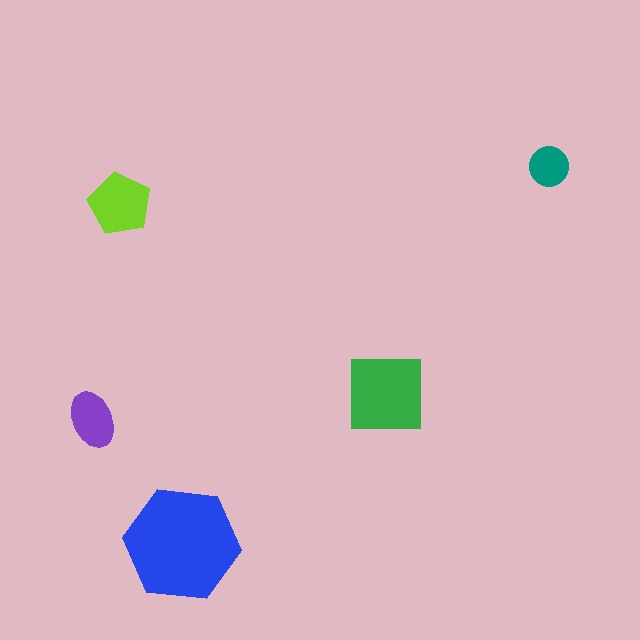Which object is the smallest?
The teal circle.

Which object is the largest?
The blue hexagon.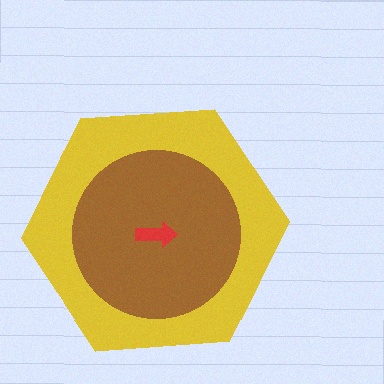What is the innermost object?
The red arrow.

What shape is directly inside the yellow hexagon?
The brown circle.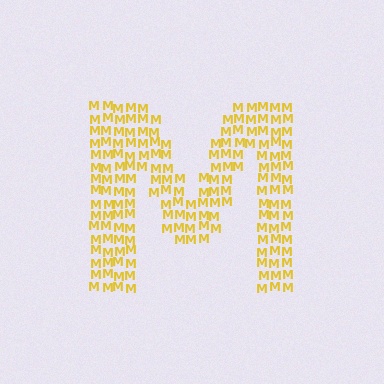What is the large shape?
The large shape is the letter M.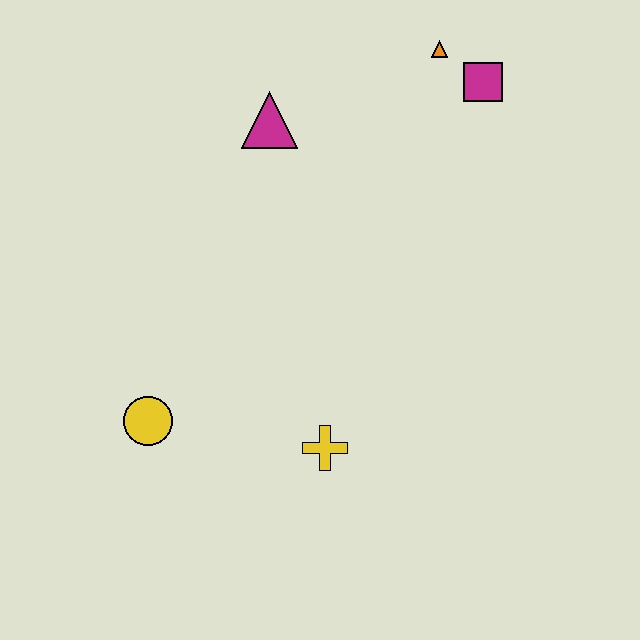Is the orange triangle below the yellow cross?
No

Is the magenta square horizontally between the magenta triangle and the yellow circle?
No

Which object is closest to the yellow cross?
The yellow circle is closest to the yellow cross.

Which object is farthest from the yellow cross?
The orange triangle is farthest from the yellow cross.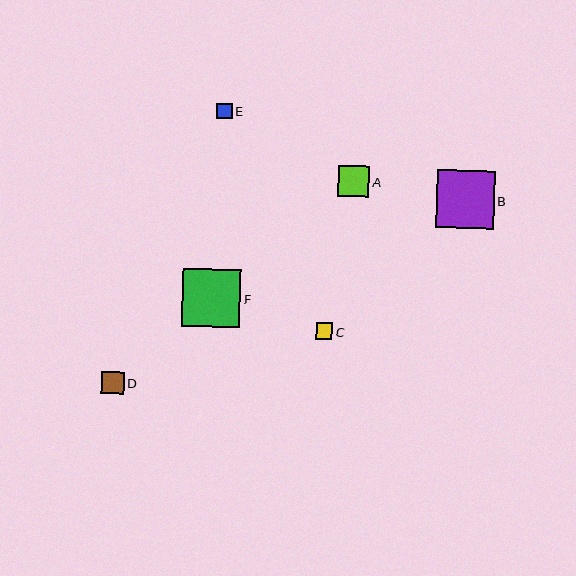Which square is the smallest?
Square E is the smallest with a size of approximately 16 pixels.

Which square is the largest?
Square F is the largest with a size of approximately 58 pixels.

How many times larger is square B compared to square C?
Square B is approximately 3.5 times the size of square C.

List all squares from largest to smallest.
From largest to smallest: F, B, A, D, C, E.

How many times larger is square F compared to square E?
Square F is approximately 3.7 times the size of square E.